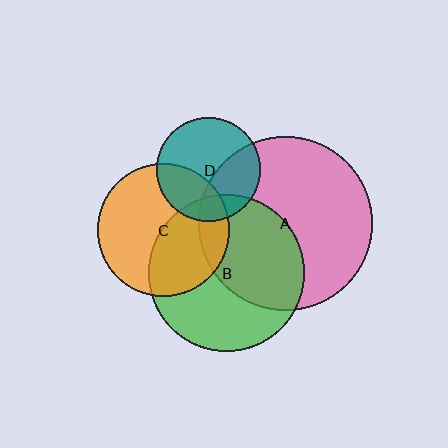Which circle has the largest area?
Circle A (pink).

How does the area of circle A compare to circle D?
Approximately 2.8 times.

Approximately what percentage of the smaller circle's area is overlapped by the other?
Approximately 35%.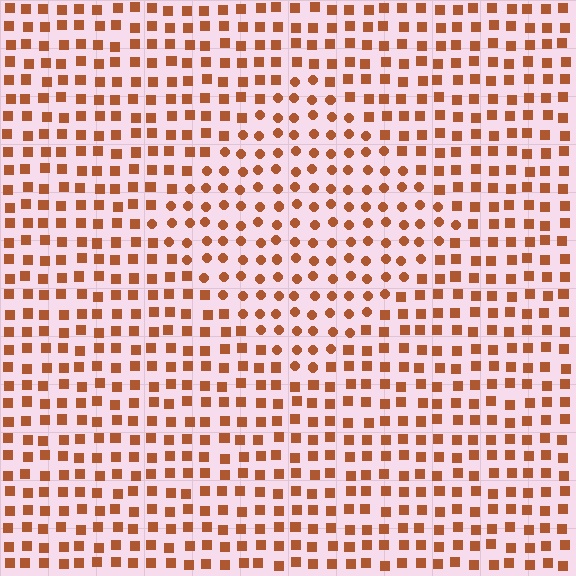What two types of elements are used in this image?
The image uses circles inside the diamond region and squares outside it.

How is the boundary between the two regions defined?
The boundary is defined by a change in element shape: circles inside vs. squares outside. All elements share the same color and spacing.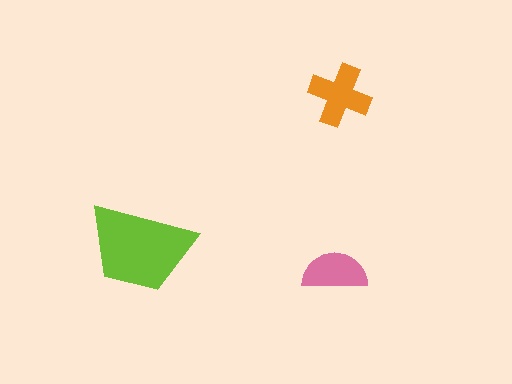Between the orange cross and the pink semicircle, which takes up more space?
The orange cross.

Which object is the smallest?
The pink semicircle.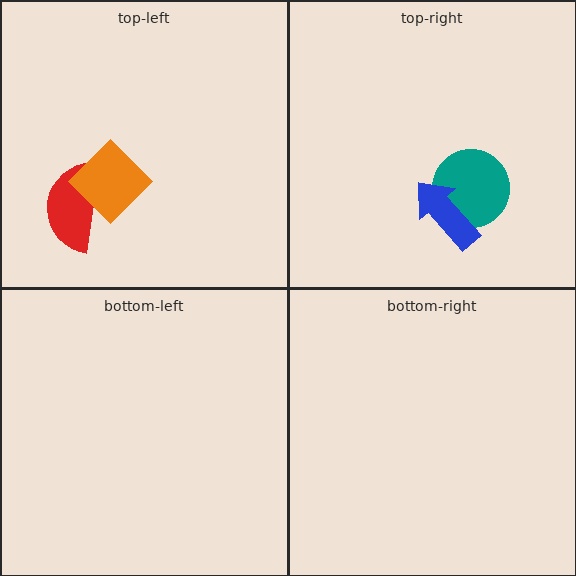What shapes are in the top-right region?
The teal circle, the blue arrow.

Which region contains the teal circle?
The top-right region.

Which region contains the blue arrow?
The top-right region.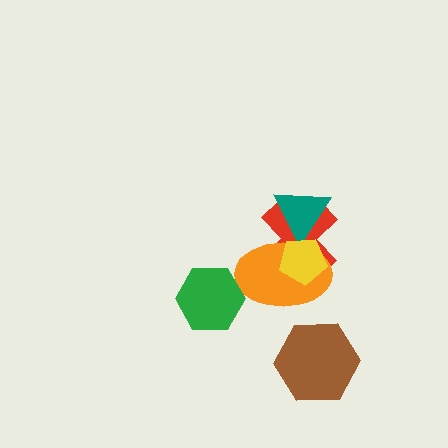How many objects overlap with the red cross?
3 objects overlap with the red cross.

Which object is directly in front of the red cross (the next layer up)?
The orange ellipse is directly in front of the red cross.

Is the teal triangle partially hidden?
Yes, it is partially covered by another shape.